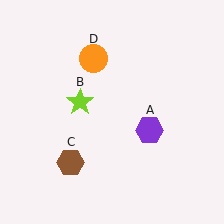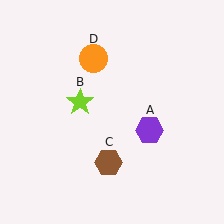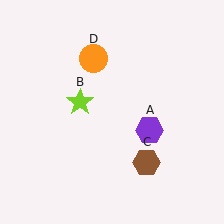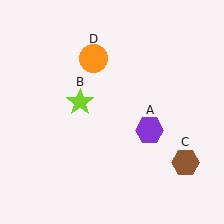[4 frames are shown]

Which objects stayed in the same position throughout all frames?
Purple hexagon (object A) and lime star (object B) and orange circle (object D) remained stationary.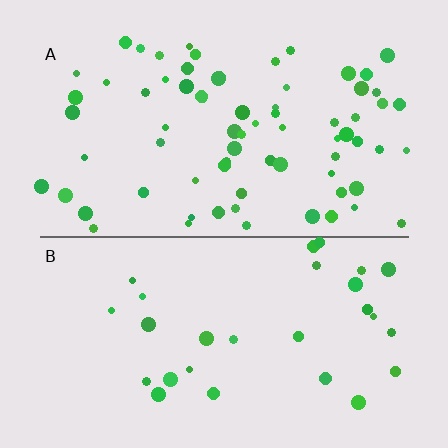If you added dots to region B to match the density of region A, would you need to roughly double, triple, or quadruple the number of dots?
Approximately double.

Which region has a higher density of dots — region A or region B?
A (the top).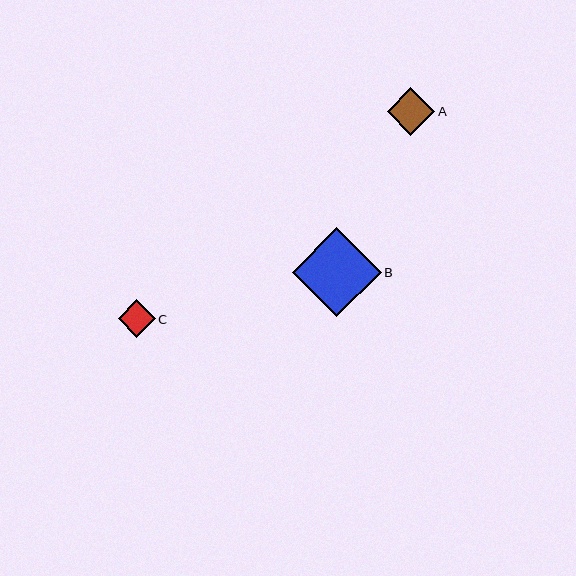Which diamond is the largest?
Diamond B is the largest with a size of approximately 89 pixels.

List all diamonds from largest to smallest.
From largest to smallest: B, A, C.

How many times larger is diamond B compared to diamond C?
Diamond B is approximately 2.4 times the size of diamond C.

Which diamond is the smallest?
Diamond C is the smallest with a size of approximately 37 pixels.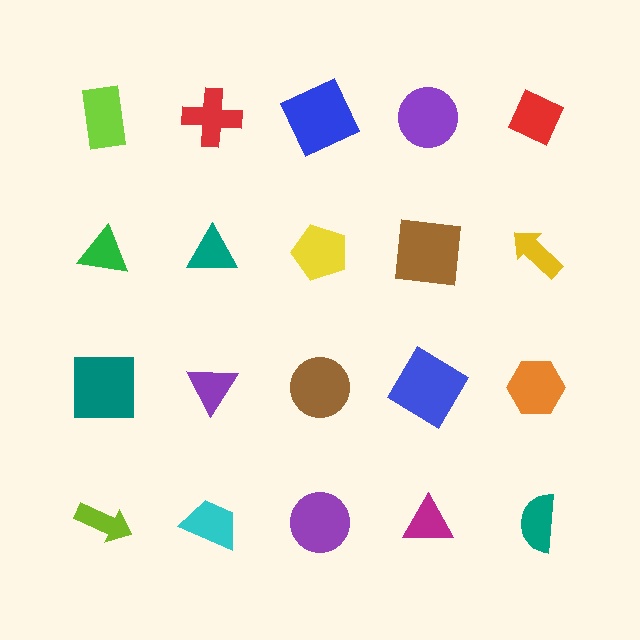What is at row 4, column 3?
A purple circle.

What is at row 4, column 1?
A lime arrow.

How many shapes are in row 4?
5 shapes.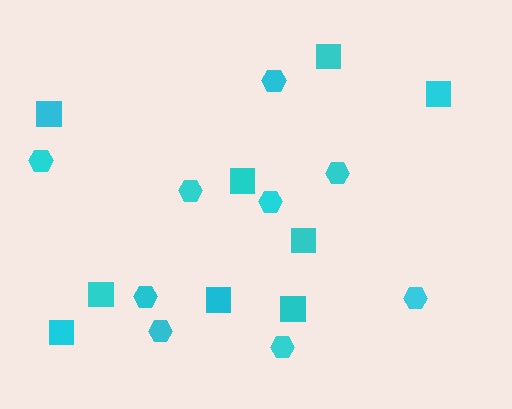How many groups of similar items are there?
There are 2 groups: one group of hexagons (9) and one group of squares (9).